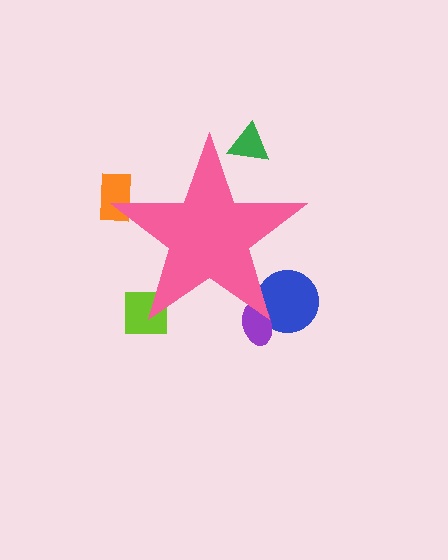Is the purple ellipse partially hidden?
Yes, the purple ellipse is partially hidden behind the pink star.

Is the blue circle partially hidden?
Yes, the blue circle is partially hidden behind the pink star.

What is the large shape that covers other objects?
A pink star.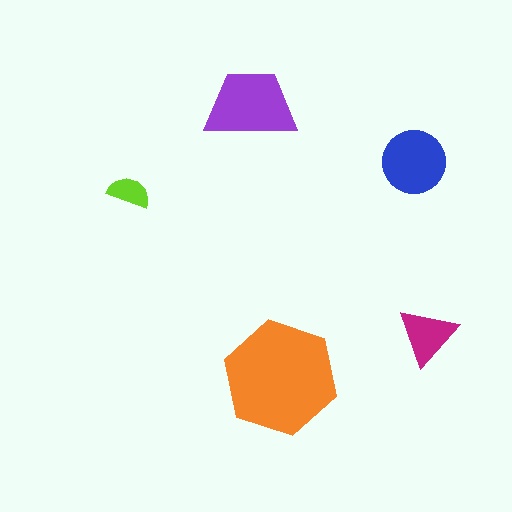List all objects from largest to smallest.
The orange hexagon, the purple trapezoid, the blue circle, the magenta triangle, the lime semicircle.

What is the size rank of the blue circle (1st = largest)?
3rd.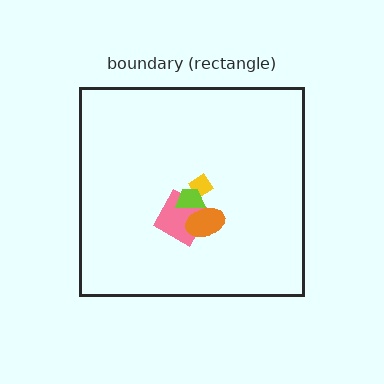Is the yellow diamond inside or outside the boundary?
Inside.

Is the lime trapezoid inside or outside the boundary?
Inside.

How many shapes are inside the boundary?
4 inside, 0 outside.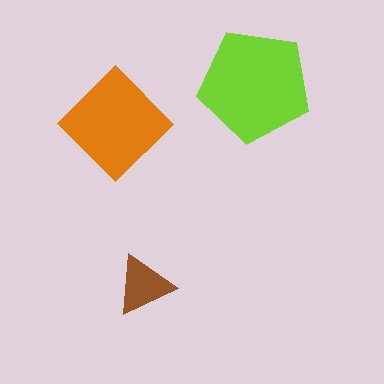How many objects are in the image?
There are 3 objects in the image.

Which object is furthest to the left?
The orange diamond is leftmost.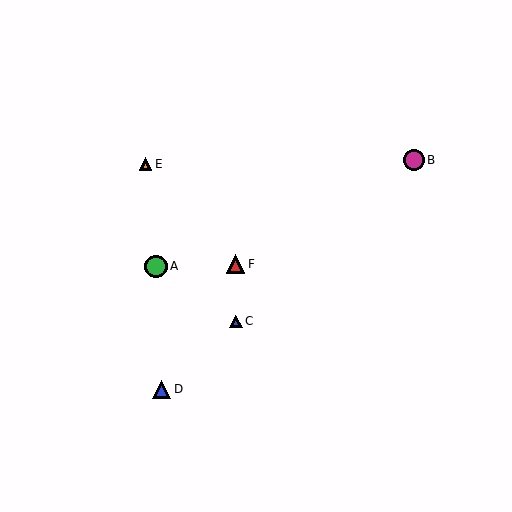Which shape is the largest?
The green circle (labeled A) is the largest.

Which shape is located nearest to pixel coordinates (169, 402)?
The blue triangle (labeled D) at (162, 389) is nearest to that location.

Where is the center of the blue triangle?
The center of the blue triangle is at (236, 321).